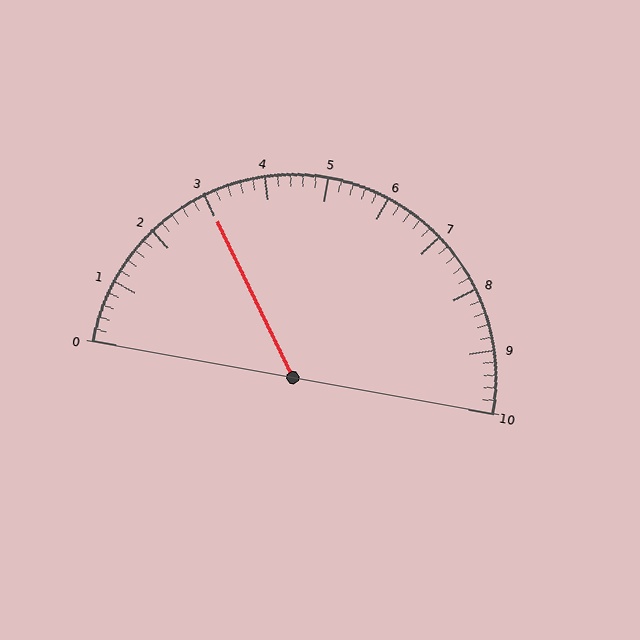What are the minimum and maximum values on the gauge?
The gauge ranges from 0 to 10.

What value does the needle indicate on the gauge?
The needle indicates approximately 3.0.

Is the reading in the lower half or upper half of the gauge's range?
The reading is in the lower half of the range (0 to 10).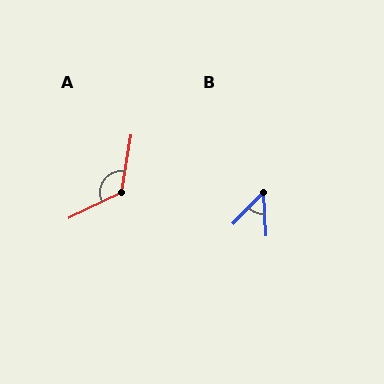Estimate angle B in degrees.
Approximately 47 degrees.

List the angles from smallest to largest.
B (47°), A (125°).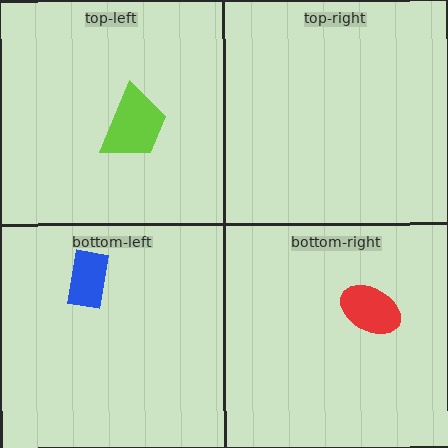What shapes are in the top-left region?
The lime trapezoid.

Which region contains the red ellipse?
The bottom-right region.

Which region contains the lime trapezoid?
The top-left region.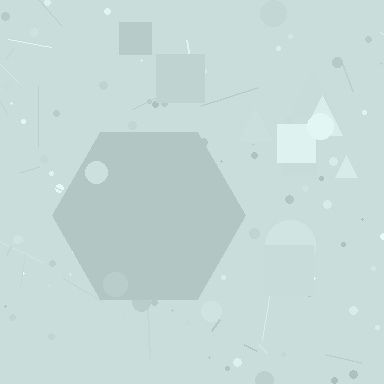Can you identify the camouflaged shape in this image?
The camouflaged shape is a hexagon.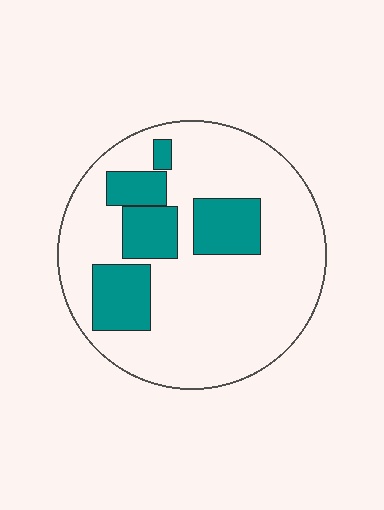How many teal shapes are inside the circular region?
5.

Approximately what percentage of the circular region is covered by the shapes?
Approximately 25%.